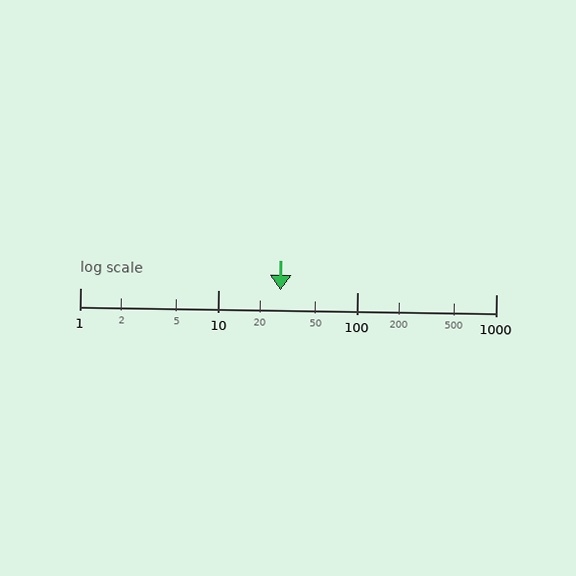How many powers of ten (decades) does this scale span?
The scale spans 3 decades, from 1 to 1000.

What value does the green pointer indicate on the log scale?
The pointer indicates approximately 28.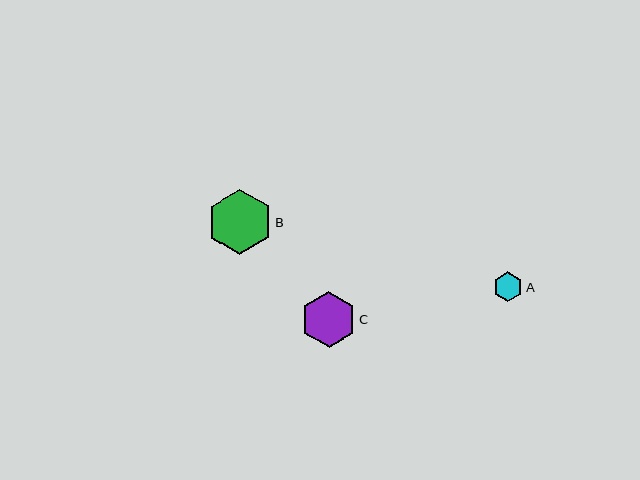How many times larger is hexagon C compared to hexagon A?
Hexagon C is approximately 1.9 times the size of hexagon A.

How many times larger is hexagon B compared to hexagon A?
Hexagon B is approximately 2.2 times the size of hexagon A.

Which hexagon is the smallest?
Hexagon A is the smallest with a size of approximately 30 pixels.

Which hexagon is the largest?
Hexagon B is the largest with a size of approximately 65 pixels.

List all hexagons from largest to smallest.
From largest to smallest: B, C, A.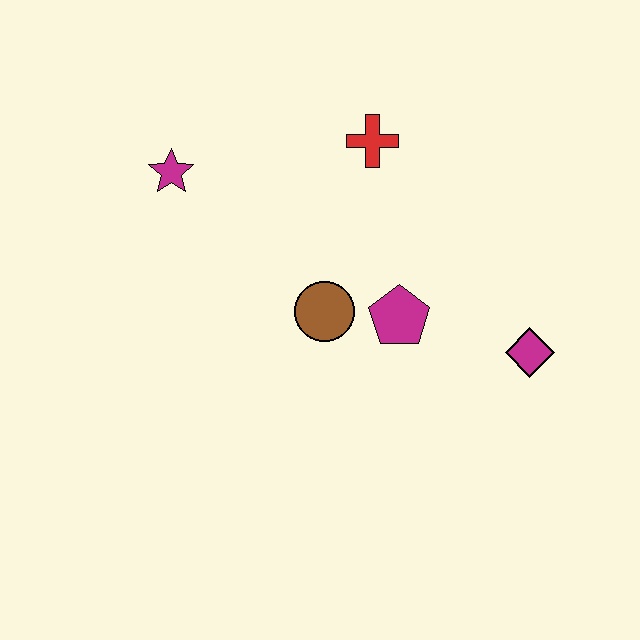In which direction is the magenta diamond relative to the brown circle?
The magenta diamond is to the right of the brown circle.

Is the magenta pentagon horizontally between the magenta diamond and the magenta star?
Yes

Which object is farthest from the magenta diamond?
The magenta star is farthest from the magenta diamond.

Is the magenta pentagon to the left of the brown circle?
No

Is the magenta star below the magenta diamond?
No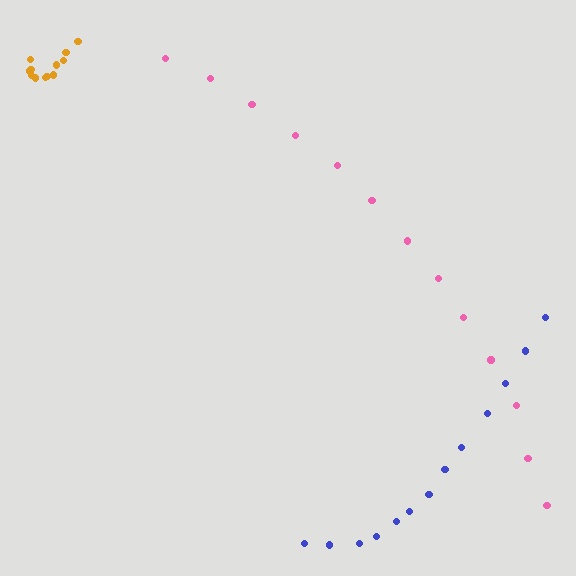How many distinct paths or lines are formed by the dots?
There are 3 distinct paths.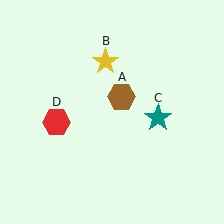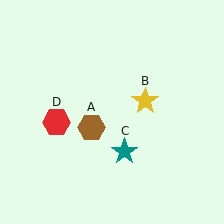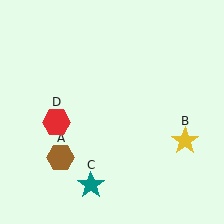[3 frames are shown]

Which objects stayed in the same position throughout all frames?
Red hexagon (object D) remained stationary.